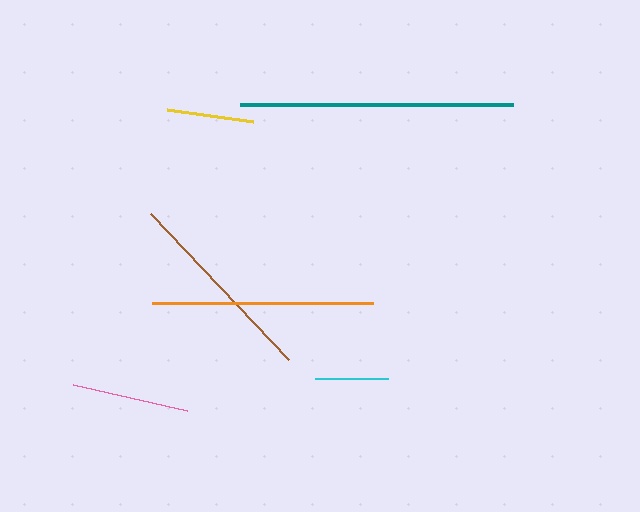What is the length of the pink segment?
The pink segment is approximately 116 pixels long.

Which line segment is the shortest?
The cyan line is the shortest at approximately 72 pixels.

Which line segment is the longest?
The teal line is the longest at approximately 273 pixels.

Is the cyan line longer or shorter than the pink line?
The pink line is longer than the cyan line.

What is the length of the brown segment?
The brown segment is approximately 201 pixels long.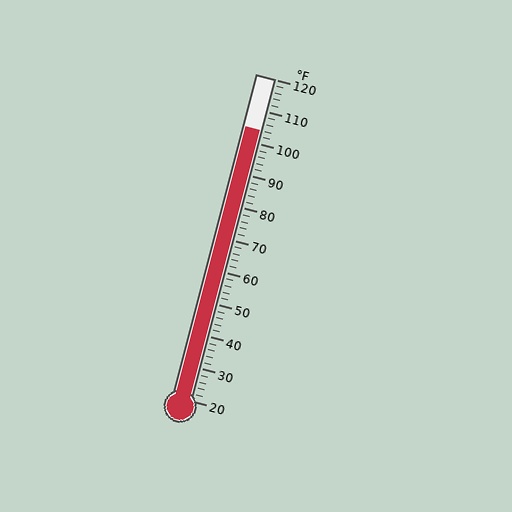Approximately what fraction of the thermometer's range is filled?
The thermometer is filled to approximately 85% of its range.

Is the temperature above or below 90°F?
The temperature is above 90°F.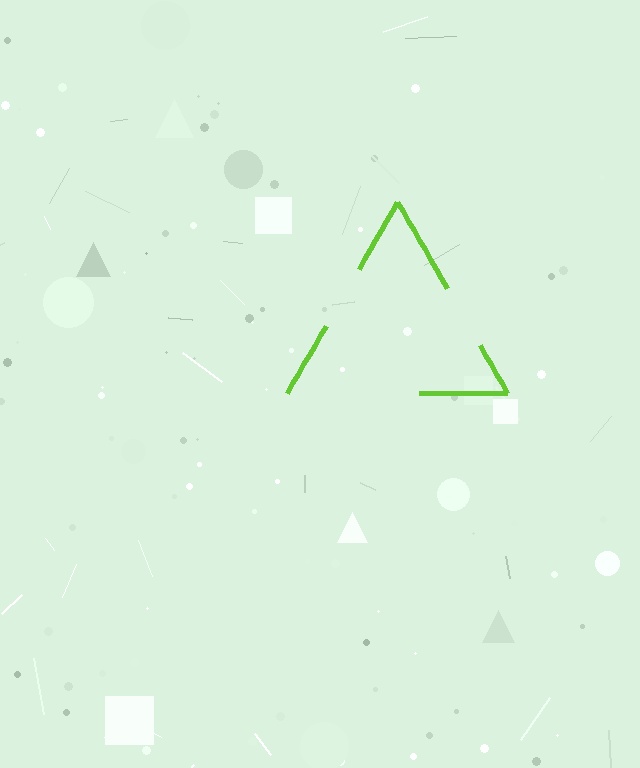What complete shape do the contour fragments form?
The contour fragments form a triangle.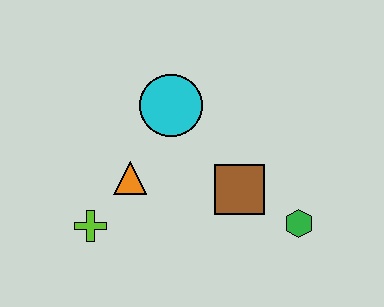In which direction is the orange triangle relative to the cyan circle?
The orange triangle is below the cyan circle.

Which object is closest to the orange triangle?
The lime cross is closest to the orange triangle.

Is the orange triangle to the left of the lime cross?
No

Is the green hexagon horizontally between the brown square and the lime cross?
No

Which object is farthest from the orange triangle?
The green hexagon is farthest from the orange triangle.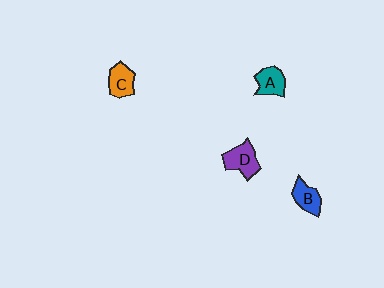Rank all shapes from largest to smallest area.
From largest to smallest: D (purple), C (orange), A (teal), B (blue).